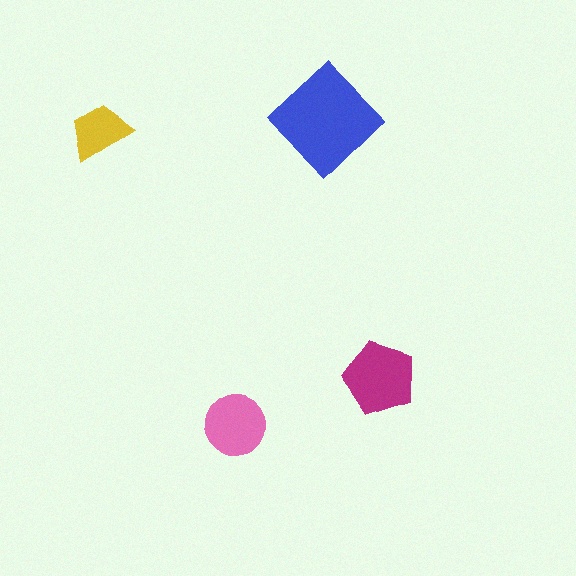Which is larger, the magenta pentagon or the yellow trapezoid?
The magenta pentagon.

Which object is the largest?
The blue diamond.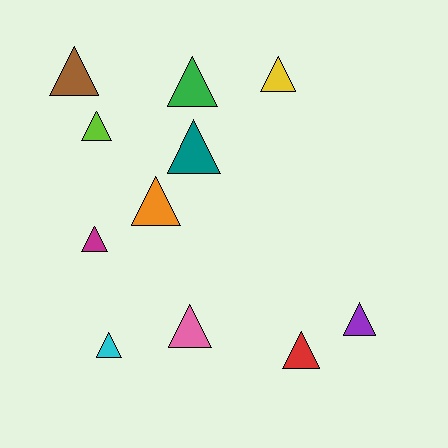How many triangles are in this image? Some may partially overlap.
There are 11 triangles.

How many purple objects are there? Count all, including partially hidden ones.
There is 1 purple object.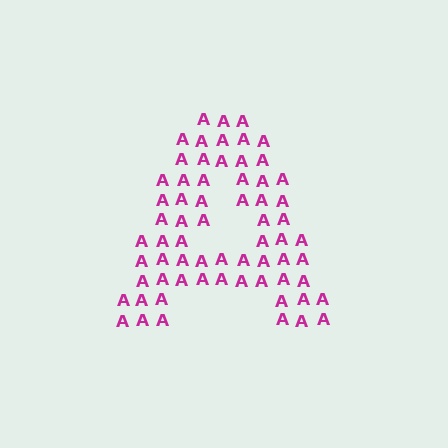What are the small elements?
The small elements are letter A's.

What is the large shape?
The large shape is the letter A.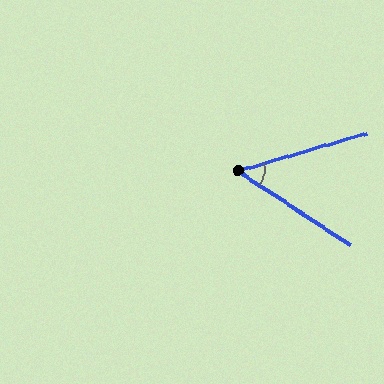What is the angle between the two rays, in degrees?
Approximately 50 degrees.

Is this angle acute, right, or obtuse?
It is acute.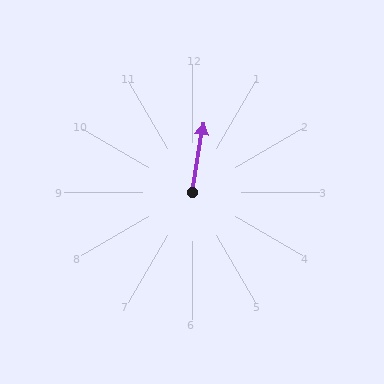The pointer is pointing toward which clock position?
Roughly 12 o'clock.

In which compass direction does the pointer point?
North.